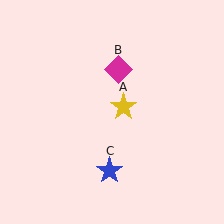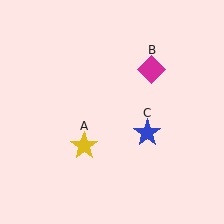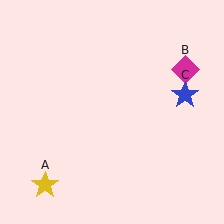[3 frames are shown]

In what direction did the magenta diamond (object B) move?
The magenta diamond (object B) moved right.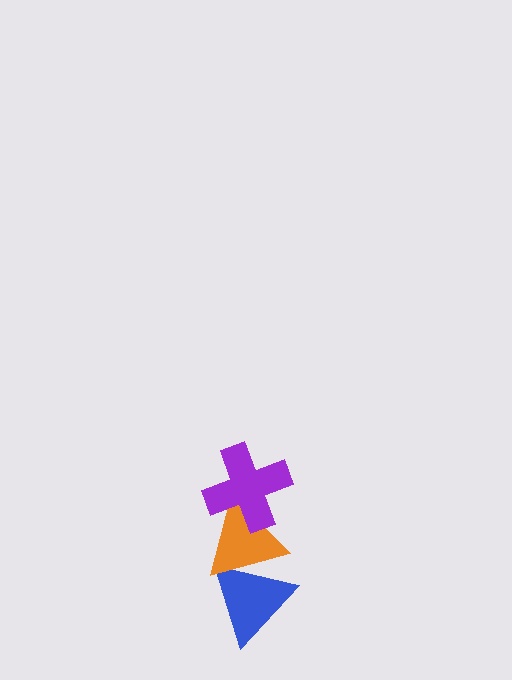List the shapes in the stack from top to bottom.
From top to bottom: the purple cross, the orange triangle, the blue triangle.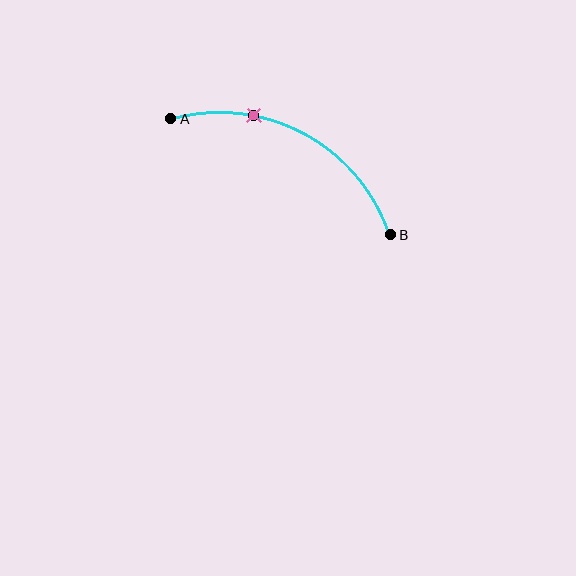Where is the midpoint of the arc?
The arc midpoint is the point on the curve farthest from the straight line joining A and B. It sits above that line.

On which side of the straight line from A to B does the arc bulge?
The arc bulges above the straight line connecting A and B.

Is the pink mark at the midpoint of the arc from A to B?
No. The pink mark lies on the arc but is closer to endpoint A. The arc midpoint would be at the point on the curve equidistant along the arc from both A and B.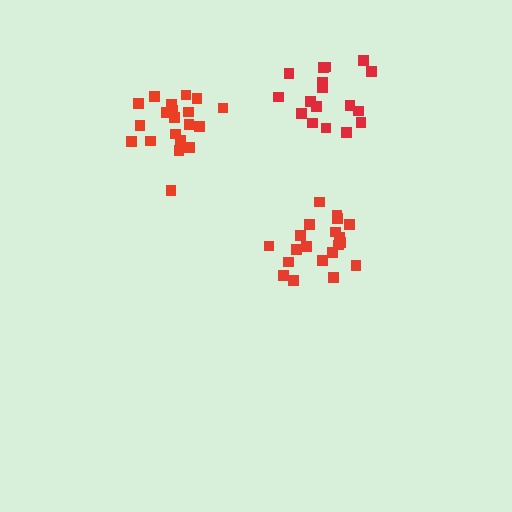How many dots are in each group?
Group 1: 20 dots, Group 2: 17 dots, Group 3: 20 dots (57 total).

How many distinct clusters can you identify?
There are 3 distinct clusters.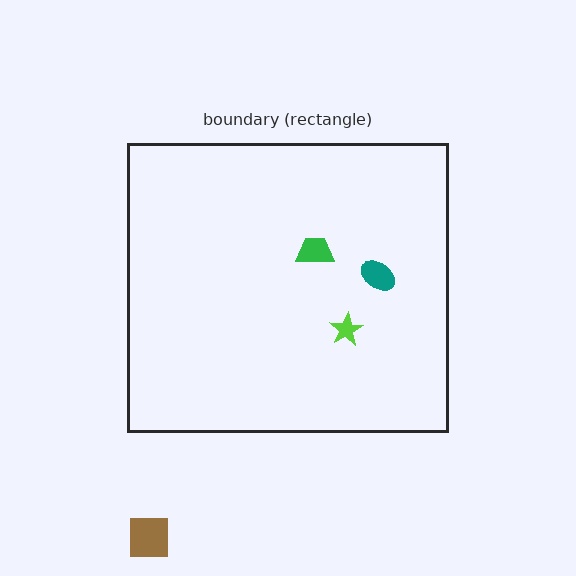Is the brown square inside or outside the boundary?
Outside.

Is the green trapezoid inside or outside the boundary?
Inside.